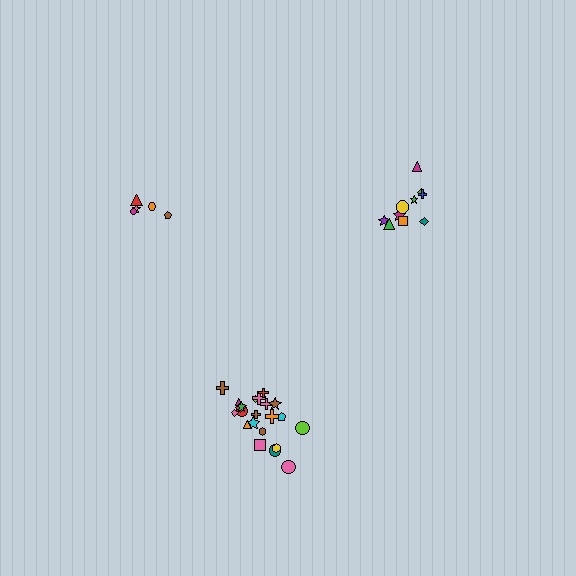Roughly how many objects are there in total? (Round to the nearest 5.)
Roughly 35 objects in total.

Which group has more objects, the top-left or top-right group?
The top-right group.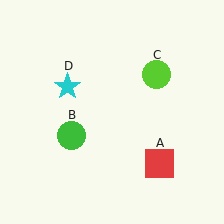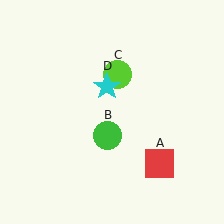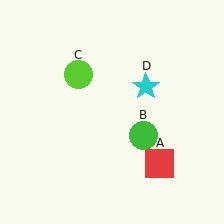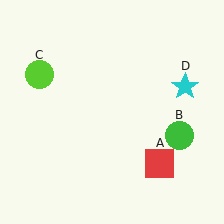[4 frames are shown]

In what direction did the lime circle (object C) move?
The lime circle (object C) moved left.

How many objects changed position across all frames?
3 objects changed position: green circle (object B), lime circle (object C), cyan star (object D).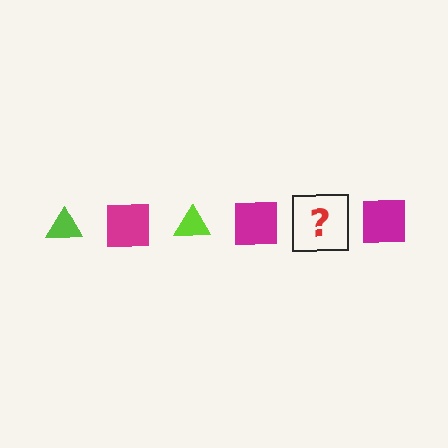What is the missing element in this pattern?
The missing element is a lime triangle.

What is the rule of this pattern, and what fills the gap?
The rule is that the pattern alternates between lime triangle and magenta square. The gap should be filled with a lime triangle.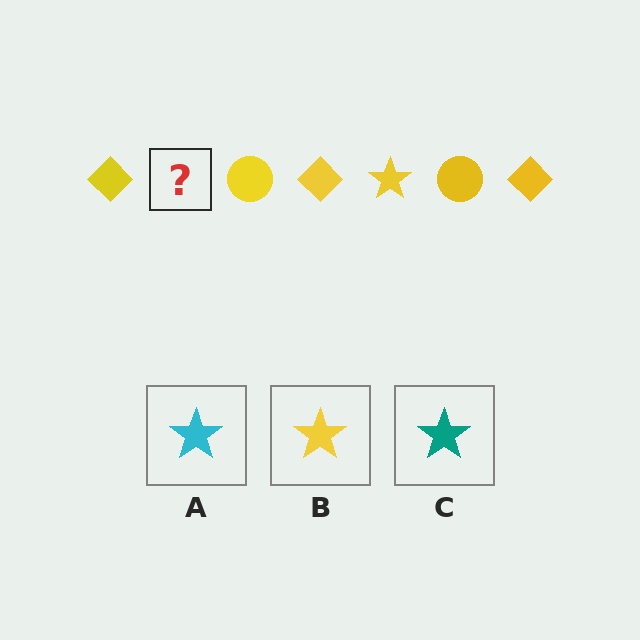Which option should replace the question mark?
Option B.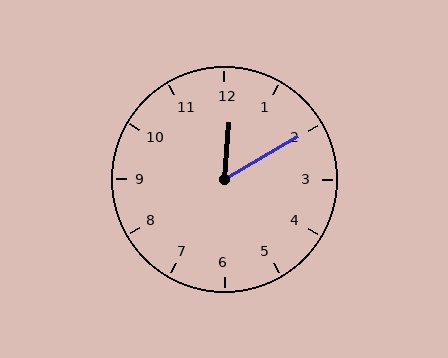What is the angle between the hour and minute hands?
Approximately 55 degrees.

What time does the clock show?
12:10.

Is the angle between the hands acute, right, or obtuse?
It is acute.